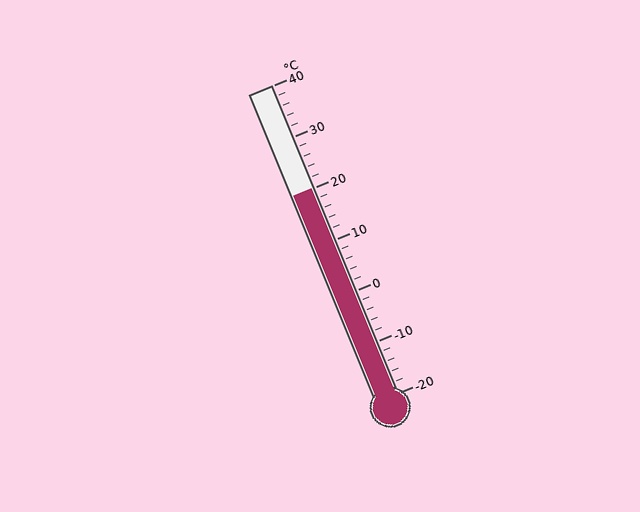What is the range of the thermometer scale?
The thermometer scale ranges from -20°C to 40°C.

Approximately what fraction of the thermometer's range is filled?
The thermometer is filled to approximately 65% of its range.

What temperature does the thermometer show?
The thermometer shows approximately 20°C.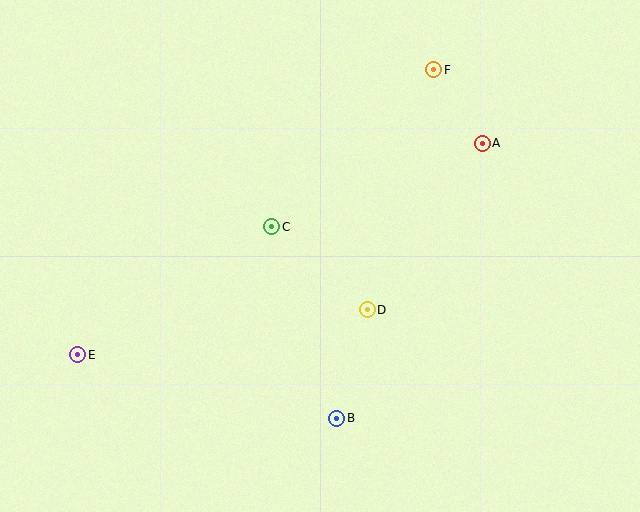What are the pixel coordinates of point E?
Point E is at (78, 355).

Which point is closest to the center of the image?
Point C at (272, 227) is closest to the center.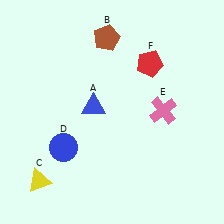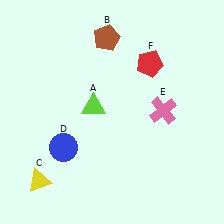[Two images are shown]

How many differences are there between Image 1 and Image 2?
There is 1 difference between the two images.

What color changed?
The triangle (A) changed from blue in Image 1 to lime in Image 2.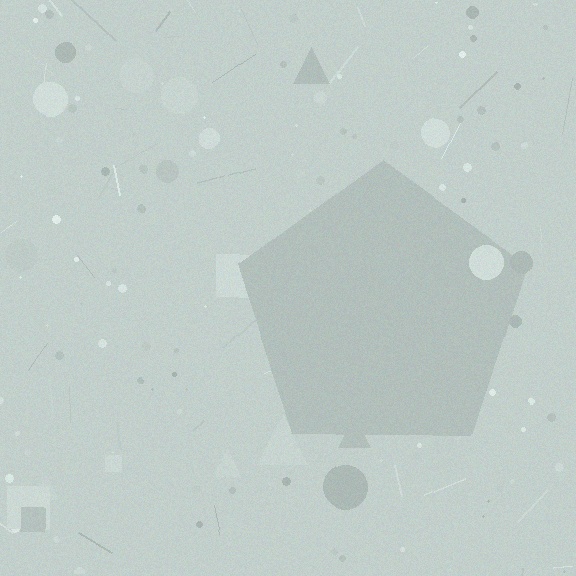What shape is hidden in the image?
A pentagon is hidden in the image.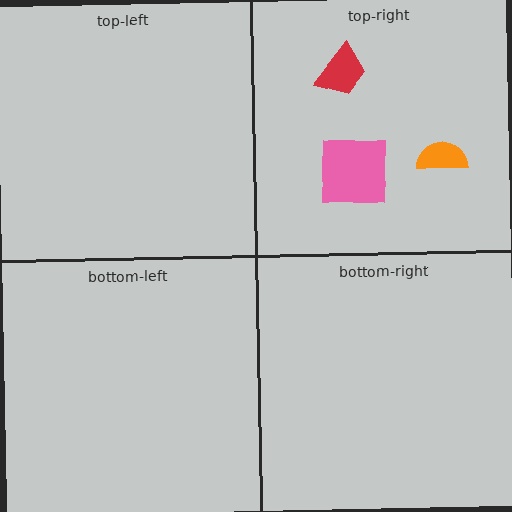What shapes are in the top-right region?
The red trapezoid, the pink square, the orange semicircle.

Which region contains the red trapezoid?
The top-right region.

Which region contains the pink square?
The top-right region.